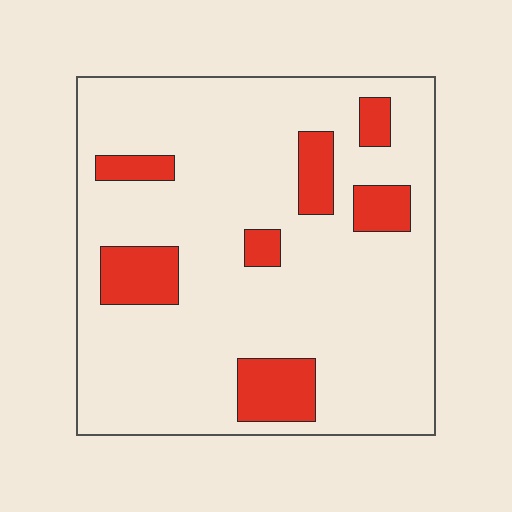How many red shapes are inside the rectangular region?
7.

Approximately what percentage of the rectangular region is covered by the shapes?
Approximately 15%.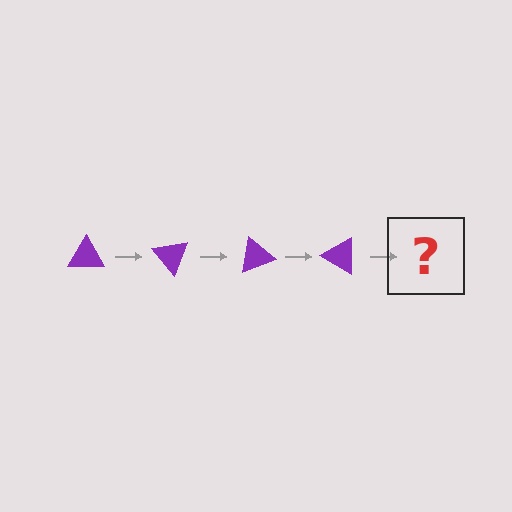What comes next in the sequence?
The next element should be a purple triangle rotated 200 degrees.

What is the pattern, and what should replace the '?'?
The pattern is that the triangle rotates 50 degrees each step. The '?' should be a purple triangle rotated 200 degrees.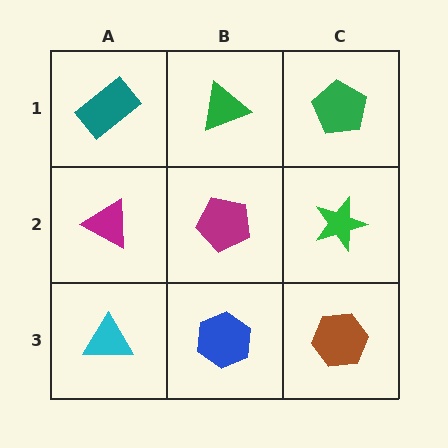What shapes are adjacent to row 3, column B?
A magenta pentagon (row 2, column B), a cyan triangle (row 3, column A), a brown hexagon (row 3, column C).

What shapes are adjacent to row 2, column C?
A green pentagon (row 1, column C), a brown hexagon (row 3, column C), a magenta pentagon (row 2, column B).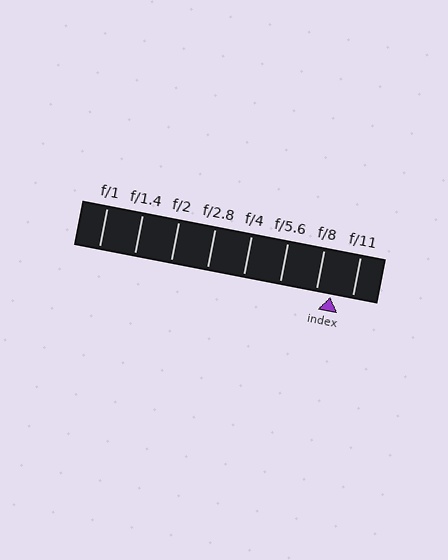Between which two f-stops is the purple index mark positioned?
The index mark is between f/8 and f/11.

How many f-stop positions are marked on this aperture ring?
There are 8 f-stop positions marked.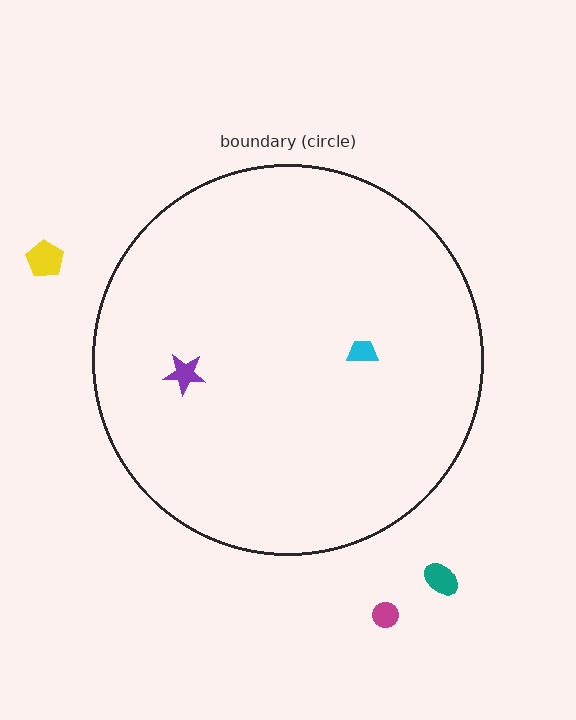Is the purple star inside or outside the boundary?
Inside.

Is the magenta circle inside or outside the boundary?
Outside.